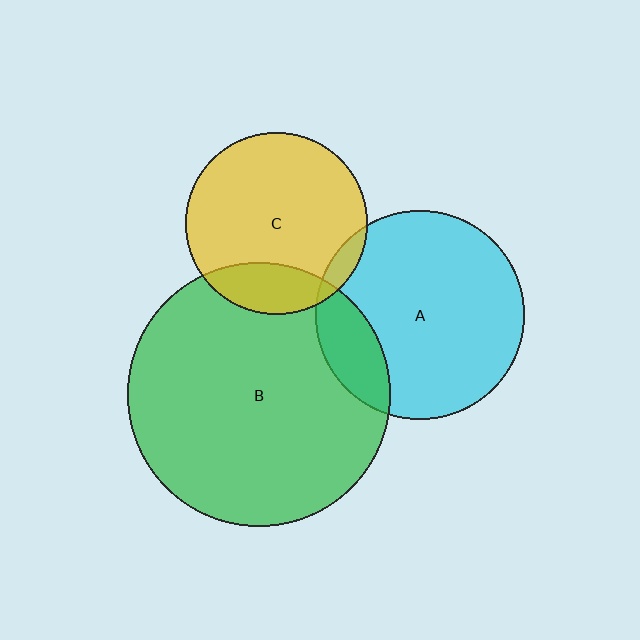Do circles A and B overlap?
Yes.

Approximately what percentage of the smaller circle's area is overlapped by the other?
Approximately 15%.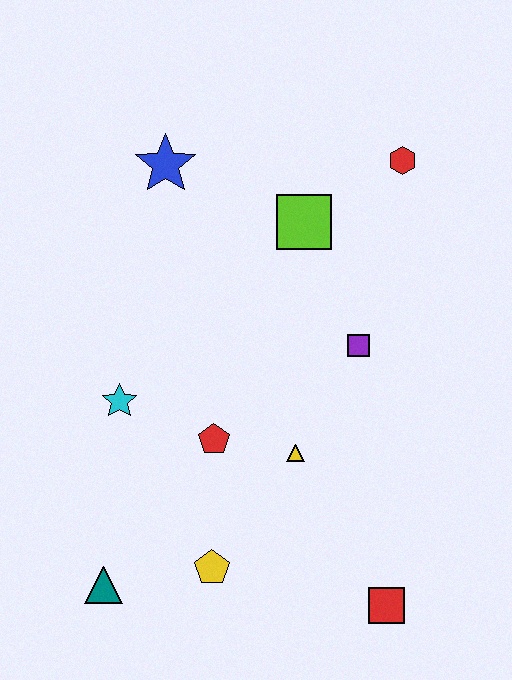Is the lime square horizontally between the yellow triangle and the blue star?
No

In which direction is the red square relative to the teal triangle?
The red square is to the right of the teal triangle.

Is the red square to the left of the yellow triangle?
No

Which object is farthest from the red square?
The blue star is farthest from the red square.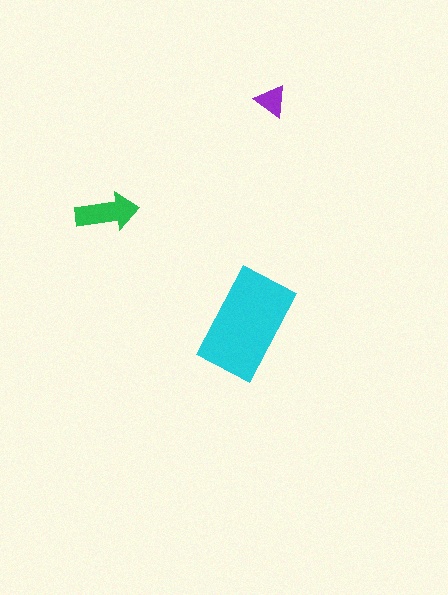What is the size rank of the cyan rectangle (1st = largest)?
1st.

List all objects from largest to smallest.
The cyan rectangle, the green arrow, the purple triangle.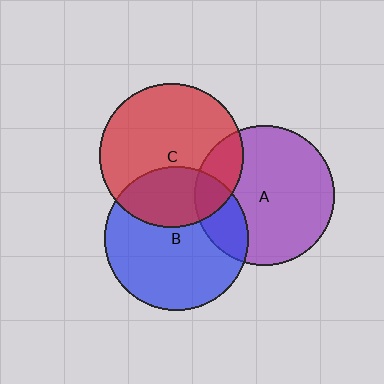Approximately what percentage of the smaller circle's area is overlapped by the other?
Approximately 20%.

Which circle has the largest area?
Circle C (red).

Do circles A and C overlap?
Yes.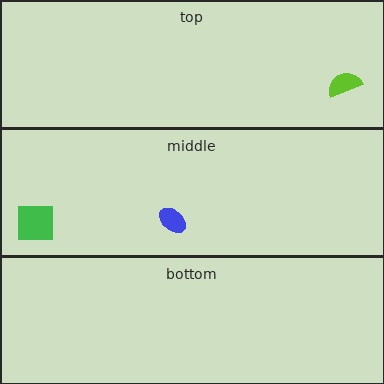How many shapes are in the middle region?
2.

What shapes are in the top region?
The lime semicircle.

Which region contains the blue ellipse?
The middle region.